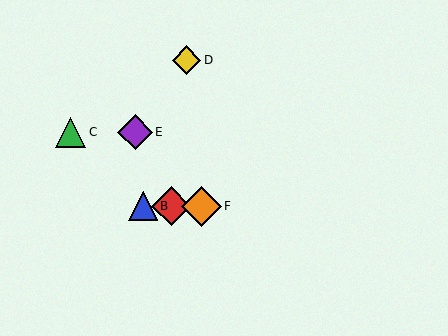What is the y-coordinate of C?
Object C is at y≈132.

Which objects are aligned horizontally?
Objects A, B, F are aligned horizontally.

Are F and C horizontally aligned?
No, F is at y≈206 and C is at y≈132.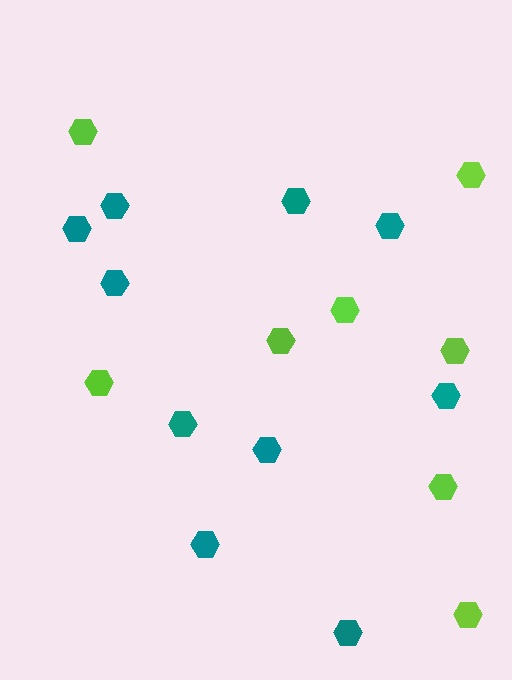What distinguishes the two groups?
There are 2 groups: one group of teal hexagons (10) and one group of lime hexagons (8).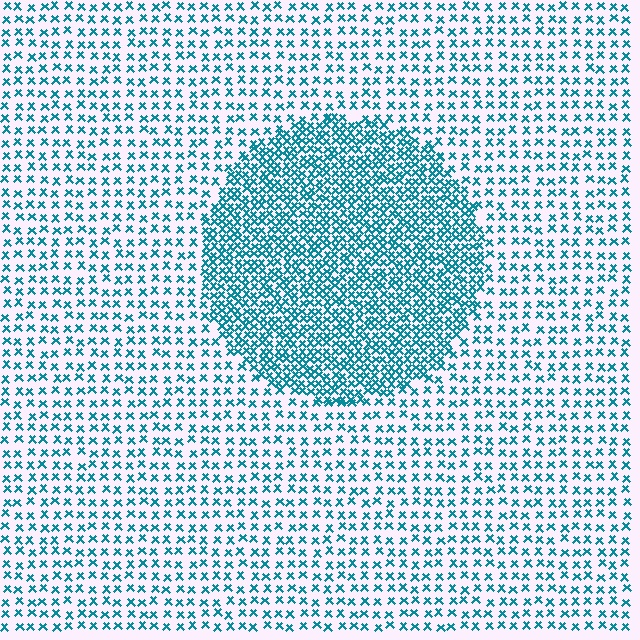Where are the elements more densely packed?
The elements are more densely packed inside the circle boundary.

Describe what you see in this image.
The image contains small teal elements arranged at two different densities. A circle-shaped region is visible where the elements are more densely packed than the surrounding area.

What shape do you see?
I see a circle.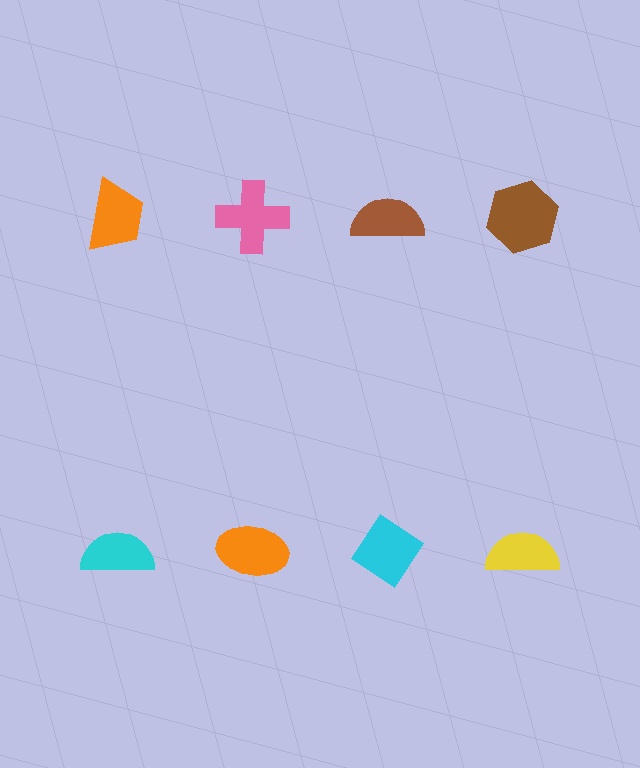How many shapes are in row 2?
4 shapes.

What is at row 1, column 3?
A brown semicircle.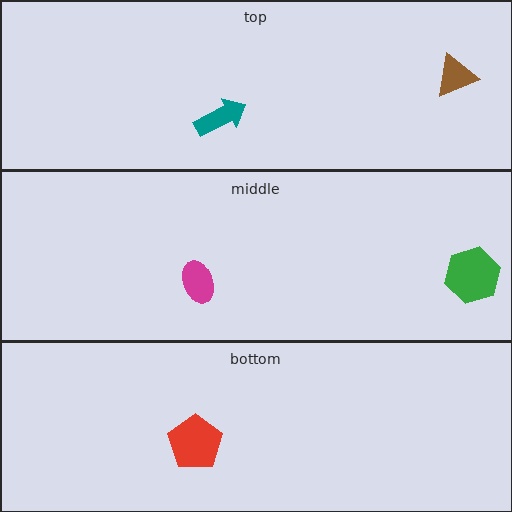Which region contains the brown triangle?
The top region.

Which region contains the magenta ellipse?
The middle region.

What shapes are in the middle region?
The magenta ellipse, the green hexagon.